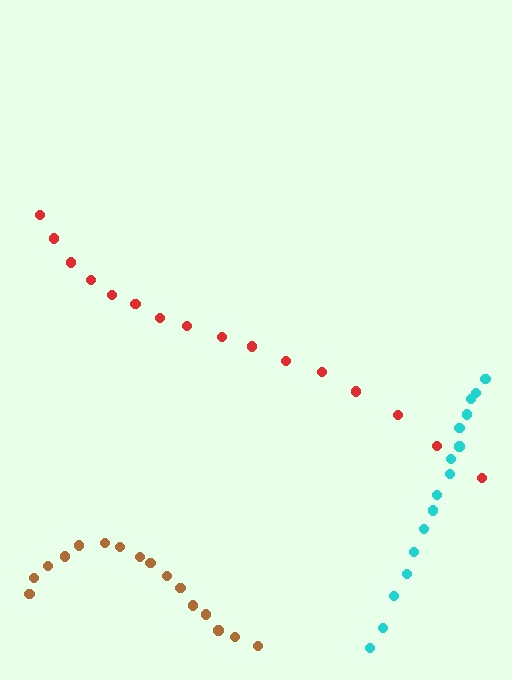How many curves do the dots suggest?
There are 3 distinct paths.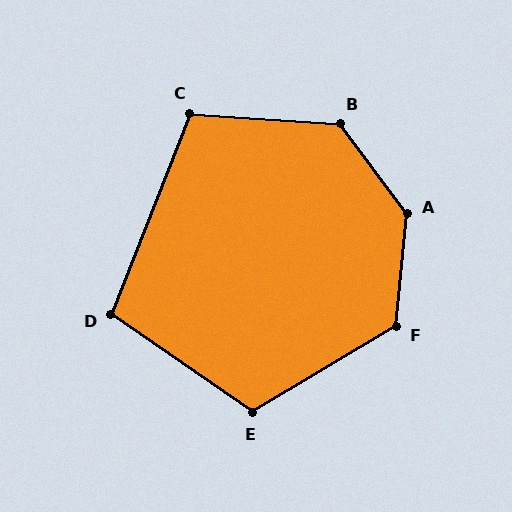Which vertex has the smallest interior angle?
D, at approximately 103 degrees.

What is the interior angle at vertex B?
Approximately 130 degrees (obtuse).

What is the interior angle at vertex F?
Approximately 126 degrees (obtuse).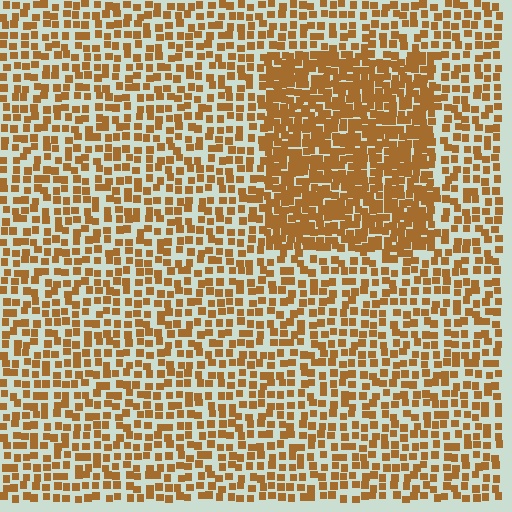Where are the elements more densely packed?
The elements are more densely packed inside the rectangle boundary.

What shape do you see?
I see a rectangle.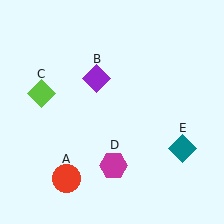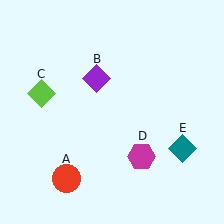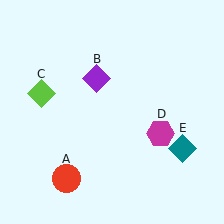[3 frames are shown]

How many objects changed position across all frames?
1 object changed position: magenta hexagon (object D).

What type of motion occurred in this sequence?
The magenta hexagon (object D) rotated counterclockwise around the center of the scene.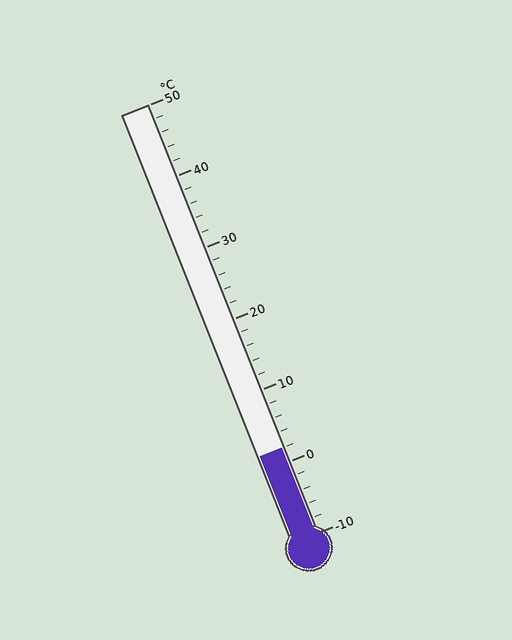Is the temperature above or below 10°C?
The temperature is below 10°C.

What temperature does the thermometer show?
The thermometer shows approximately 2°C.